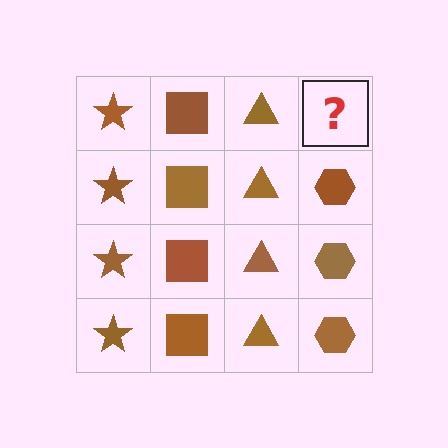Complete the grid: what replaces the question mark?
The question mark should be replaced with a brown hexagon.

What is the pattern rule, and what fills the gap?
The rule is that each column has a consistent shape. The gap should be filled with a brown hexagon.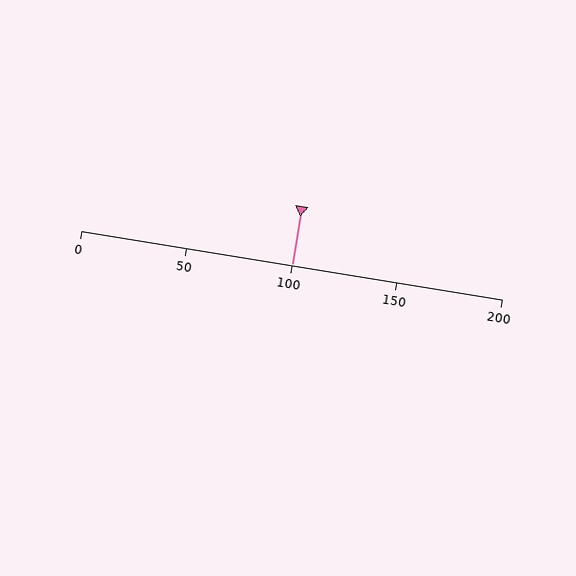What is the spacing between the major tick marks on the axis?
The major ticks are spaced 50 apart.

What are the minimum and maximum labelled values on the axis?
The axis runs from 0 to 200.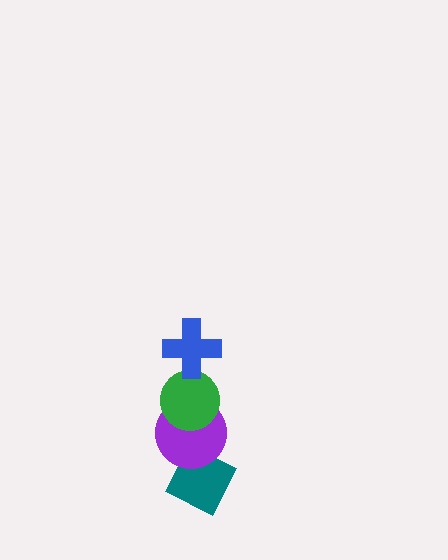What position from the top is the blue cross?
The blue cross is 1st from the top.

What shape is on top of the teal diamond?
The purple circle is on top of the teal diamond.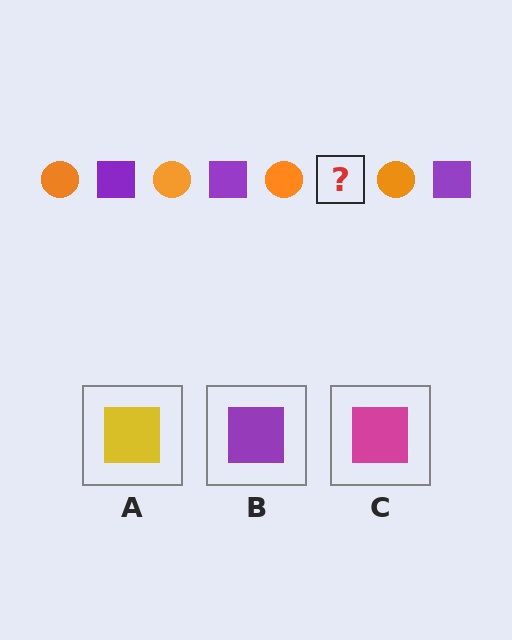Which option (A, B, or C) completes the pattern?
B.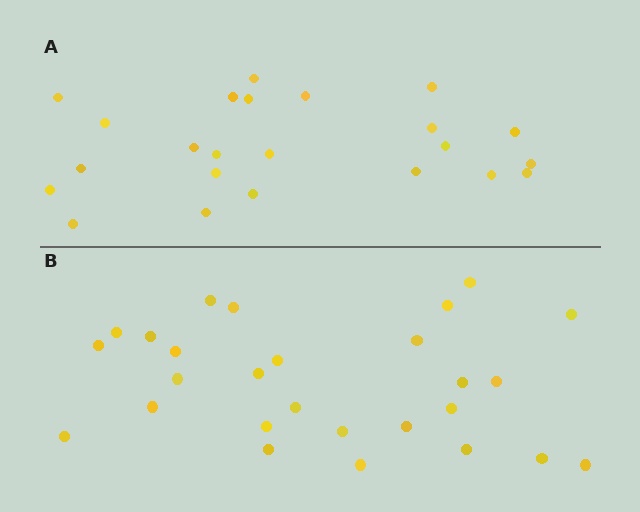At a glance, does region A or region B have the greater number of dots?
Region B (the bottom region) has more dots.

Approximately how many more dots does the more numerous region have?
Region B has about 4 more dots than region A.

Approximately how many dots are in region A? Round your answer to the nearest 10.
About 20 dots. (The exact count is 23, which rounds to 20.)